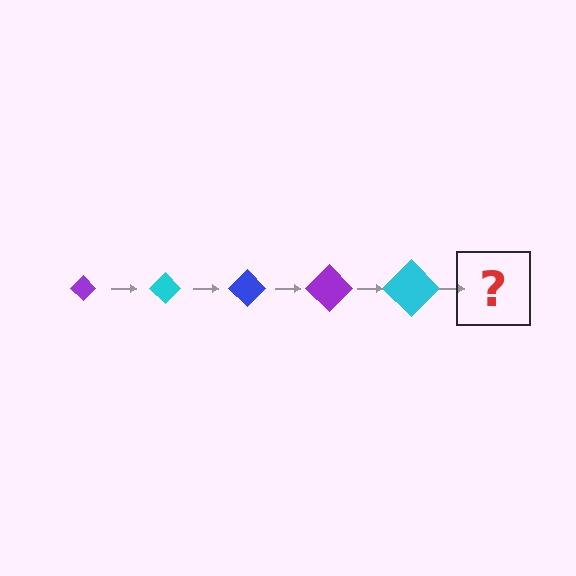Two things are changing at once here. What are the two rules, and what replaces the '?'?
The two rules are that the diamond grows larger each step and the color cycles through purple, cyan, and blue. The '?' should be a blue diamond, larger than the previous one.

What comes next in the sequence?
The next element should be a blue diamond, larger than the previous one.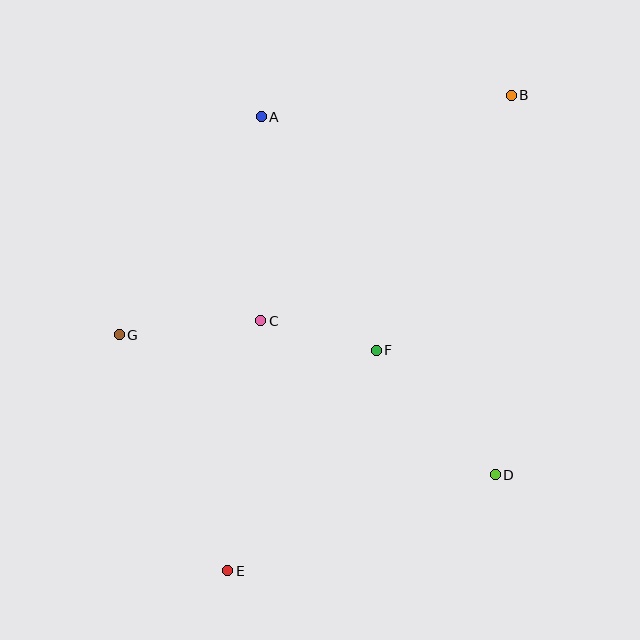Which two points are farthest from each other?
Points B and E are farthest from each other.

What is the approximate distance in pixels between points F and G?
The distance between F and G is approximately 257 pixels.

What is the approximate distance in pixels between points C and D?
The distance between C and D is approximately 281 pixels.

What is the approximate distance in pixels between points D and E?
The distance between D and E is approximately 284 pixels.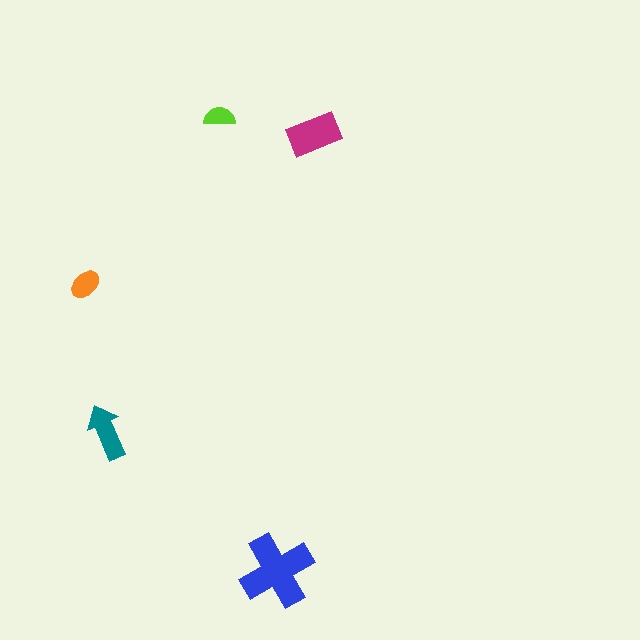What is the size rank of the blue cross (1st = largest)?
1st.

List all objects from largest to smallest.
The blue cross, the magenta rectangle, the teal arrow, the orange ellipse, the lime semicircle.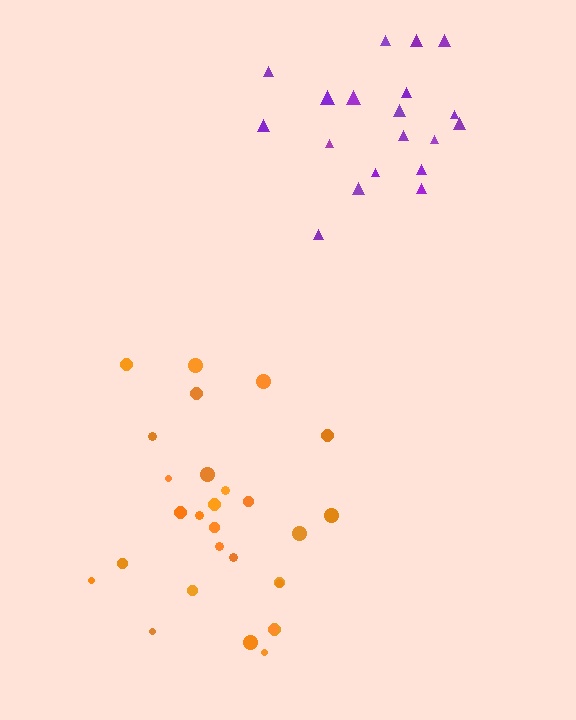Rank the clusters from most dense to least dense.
orange, purple.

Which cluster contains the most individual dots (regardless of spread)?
Orange (28).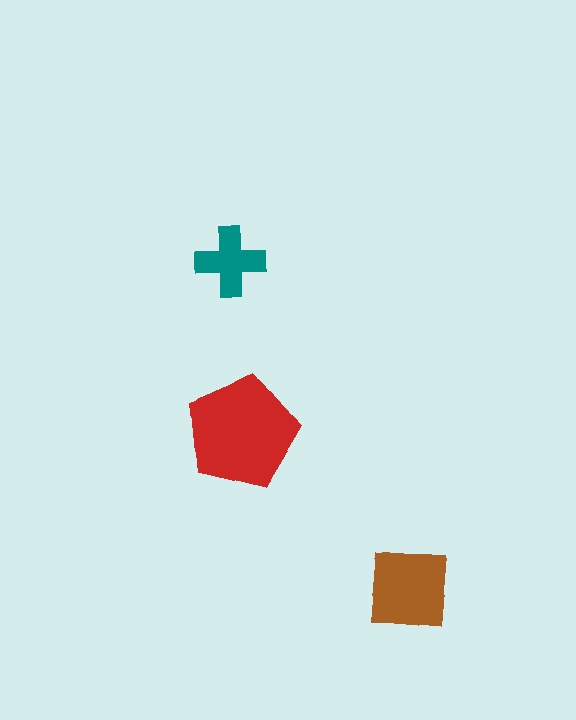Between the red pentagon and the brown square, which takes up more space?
The red pentagon.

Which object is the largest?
The red pentagon.